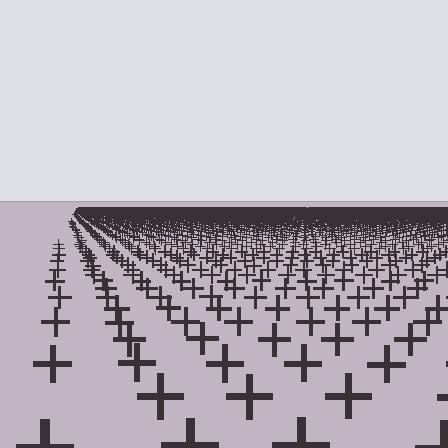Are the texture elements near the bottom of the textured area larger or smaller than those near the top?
Larger. Near the bottom, elements are closer to the viewer and appear at a bigger on-screen size.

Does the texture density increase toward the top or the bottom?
Density increases toward the top.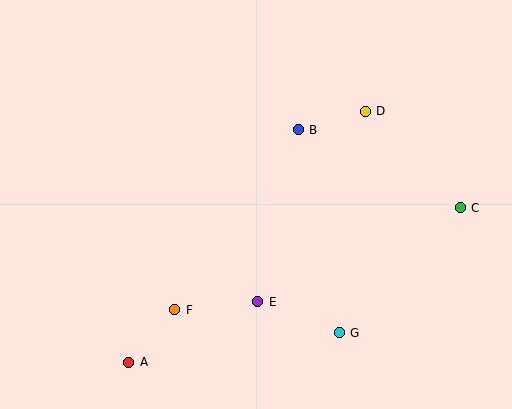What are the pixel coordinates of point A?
Point A is at (129, 362).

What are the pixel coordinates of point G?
Point G is at (339, 333).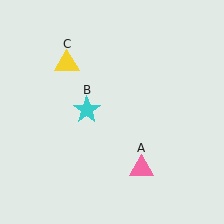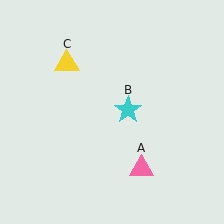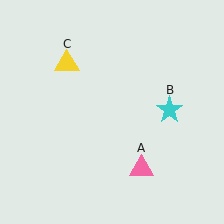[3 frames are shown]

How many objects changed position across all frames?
1 object changed position: cyan star (object B).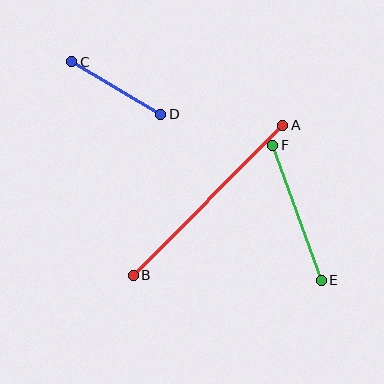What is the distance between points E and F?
The distance is approximately 144 pixels.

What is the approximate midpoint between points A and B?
The midpoint is at approximately (208, 200) pixels.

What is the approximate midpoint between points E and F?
The midpoint is at approximately (297, 213) pixels.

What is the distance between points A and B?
The distance is approximately 212 pixels.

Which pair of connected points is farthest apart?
Points A and B are farthest apart.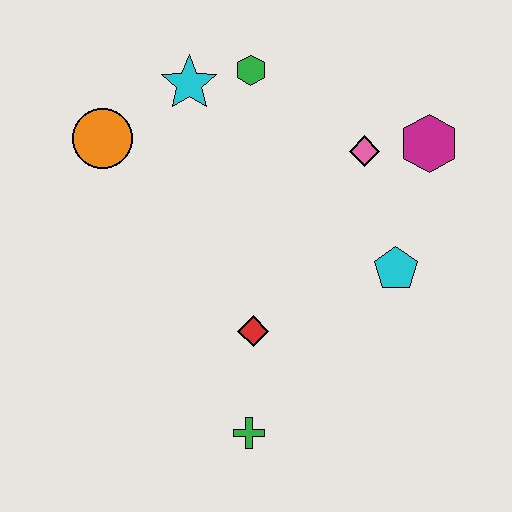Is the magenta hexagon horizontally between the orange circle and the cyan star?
No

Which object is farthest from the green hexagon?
The green cross is farthest from the green hexagon.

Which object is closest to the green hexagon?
The cyan star is closest to the green hexagon.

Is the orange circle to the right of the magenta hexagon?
No